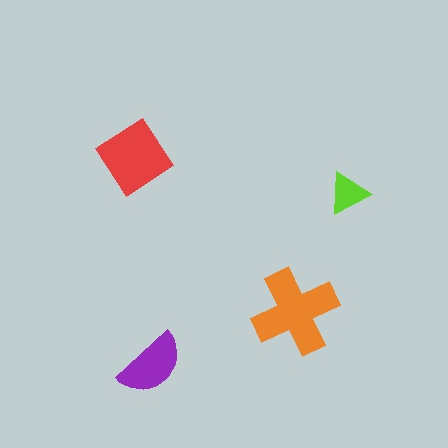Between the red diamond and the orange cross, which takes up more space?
The orange cross.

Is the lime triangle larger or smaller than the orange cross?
Smaller.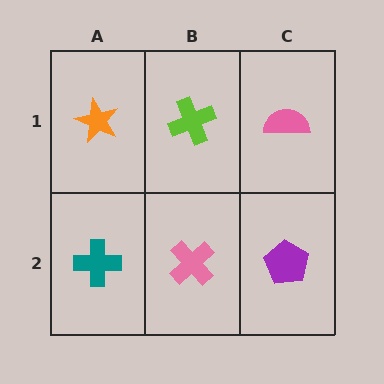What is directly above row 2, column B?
A lime cross.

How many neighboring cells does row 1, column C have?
2.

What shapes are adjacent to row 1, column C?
A purple pentagon (row 2, column C), a lime cross (row 1, column B).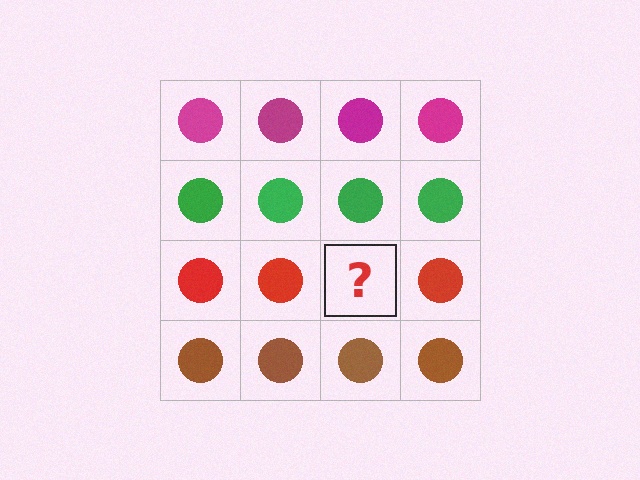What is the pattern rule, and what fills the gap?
The rule is that each row has a consistent color. The gap should be filled with a red circle.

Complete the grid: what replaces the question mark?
The question mark should be replaced with a red circle.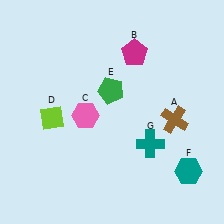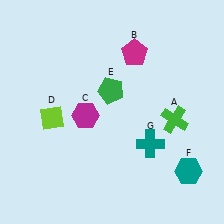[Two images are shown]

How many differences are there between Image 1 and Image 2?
There are 2 differences between the two images.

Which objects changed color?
A changed from brown to green. C changed from pink to magenta.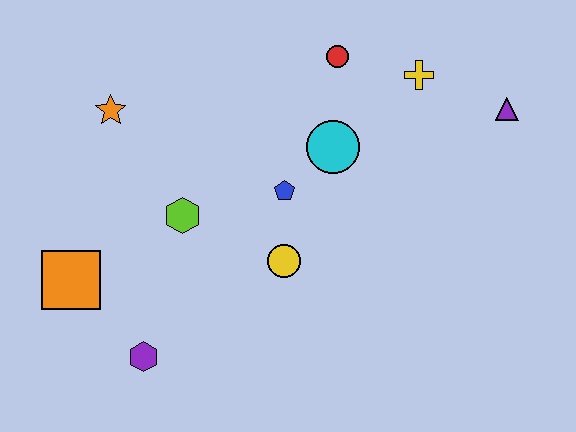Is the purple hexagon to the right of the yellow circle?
No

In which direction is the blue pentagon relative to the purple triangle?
The blue pentagon is to the left of the purple triangle.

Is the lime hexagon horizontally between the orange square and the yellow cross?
Yes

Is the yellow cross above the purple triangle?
Yes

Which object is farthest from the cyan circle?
The orange square is farthest from the cyan circle.